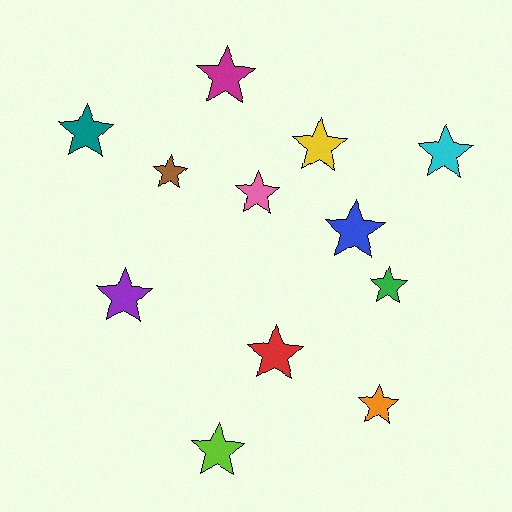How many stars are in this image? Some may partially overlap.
There are 12 stars.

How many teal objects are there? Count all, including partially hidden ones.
There is 1 teal object.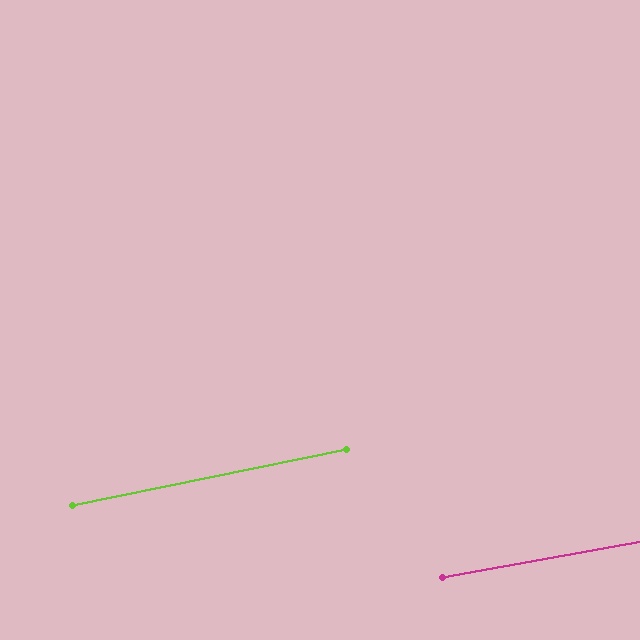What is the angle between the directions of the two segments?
Approximately 1 degree.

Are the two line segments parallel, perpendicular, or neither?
Parallel — their directions differ by only 1.3°.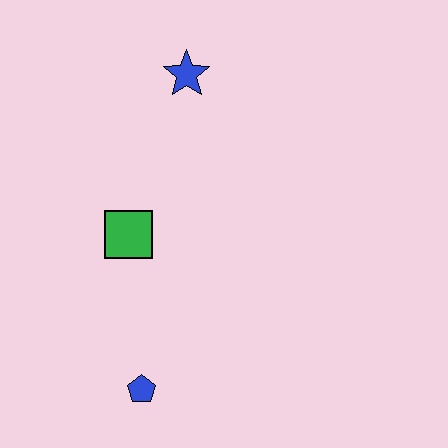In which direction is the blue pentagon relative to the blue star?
The blue pentagon is below the blue star.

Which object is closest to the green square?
The blue pentagon is closest to the green square.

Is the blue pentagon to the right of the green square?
Yes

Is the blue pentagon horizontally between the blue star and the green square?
Yes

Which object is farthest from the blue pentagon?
The blue star is farthest from the blue pentagon.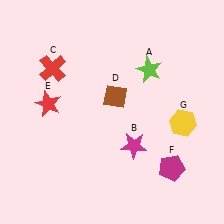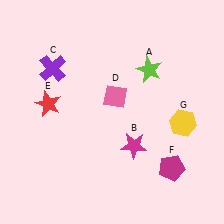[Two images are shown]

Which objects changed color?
C changed from red to purple. D changed from brown to pink.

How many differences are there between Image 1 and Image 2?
There are 2 differences between the two images.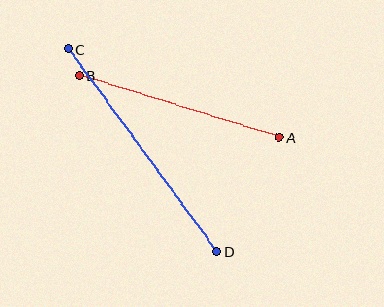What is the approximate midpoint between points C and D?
The midpoint is at approximately (142, 150) pixels.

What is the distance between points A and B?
The distance is approximately 209 pixels.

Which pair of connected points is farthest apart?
Points C and D are farthest apart.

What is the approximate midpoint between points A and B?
The midpoint is at approximately (179, 106) pixels.